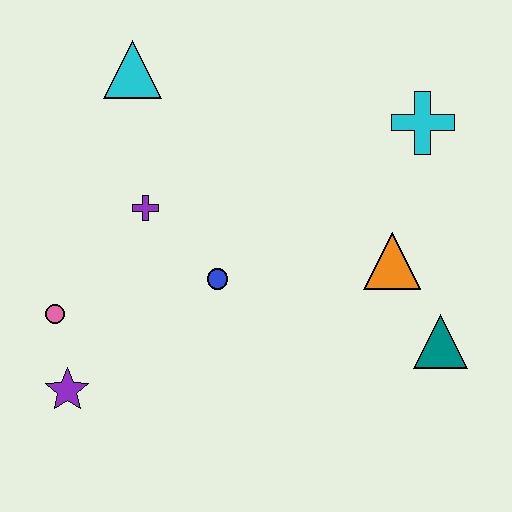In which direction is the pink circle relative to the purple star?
The pink circle is above the purple star.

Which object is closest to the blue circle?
The purple cross is closest to the blue circle.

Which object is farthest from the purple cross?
The teal triangle is farthest from the purple cross.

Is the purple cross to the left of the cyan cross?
Yes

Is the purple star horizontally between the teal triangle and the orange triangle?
No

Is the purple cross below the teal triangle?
No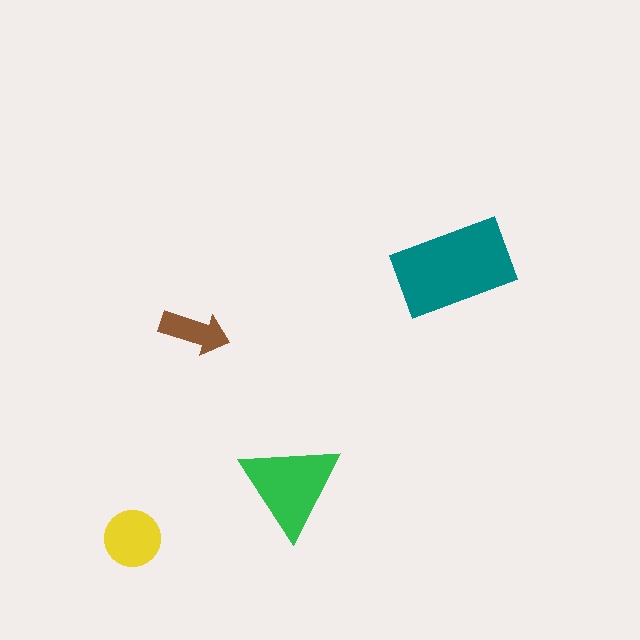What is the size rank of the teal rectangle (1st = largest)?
1st.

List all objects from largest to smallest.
The teal rectangle, the green triangle, the yellow circle, the brown arrow.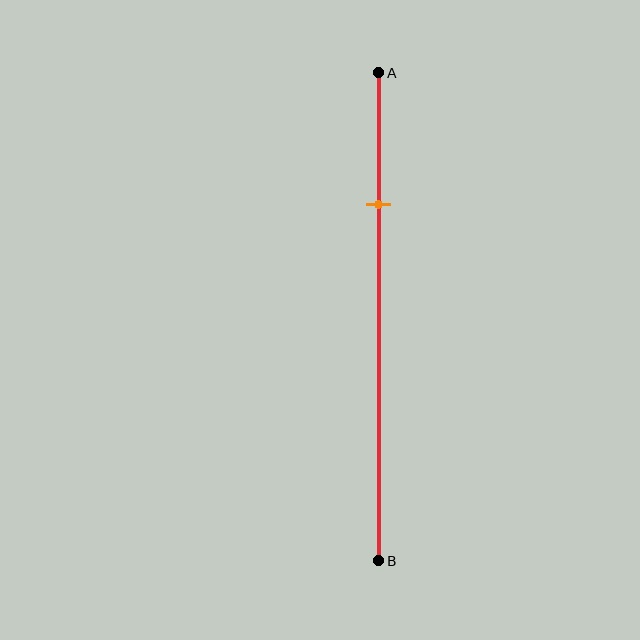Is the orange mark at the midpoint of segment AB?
No, the mark is at about 25% from A, not at the 50% midpoint.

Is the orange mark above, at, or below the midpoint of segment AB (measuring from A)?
The orange mark is above the midpoint of segment AB.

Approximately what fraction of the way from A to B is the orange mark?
The orange mark is approximately 25% of the way from A to B.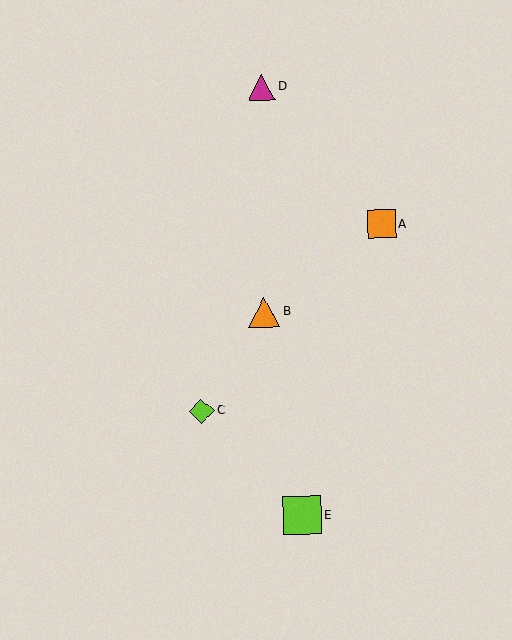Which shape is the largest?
The lime square (labeled E) is the largest.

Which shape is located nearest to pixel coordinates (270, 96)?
The magenta triangle (labeled D) at (262, 87) is nearest to that location.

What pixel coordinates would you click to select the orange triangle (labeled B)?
Click at (264, 312) to select the orange triangle B.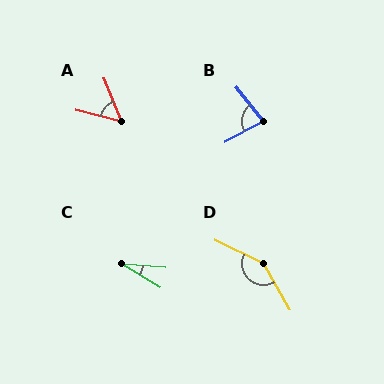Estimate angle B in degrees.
Approximately 79 degrees.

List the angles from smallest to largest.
C (27°), A (54°), B (79°), D (146°).